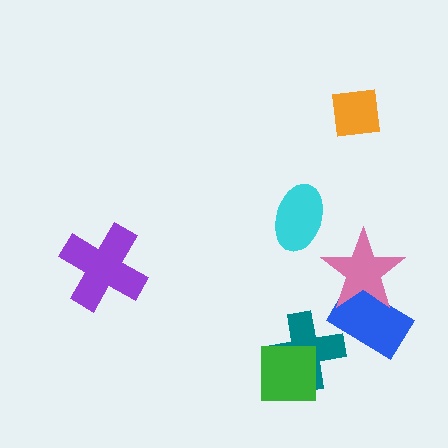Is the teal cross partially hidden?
Yes, it is partially covered by another shape.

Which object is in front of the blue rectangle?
The pink star is in front of the blue rectangle.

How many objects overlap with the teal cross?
1 object overlaps with the teal cross.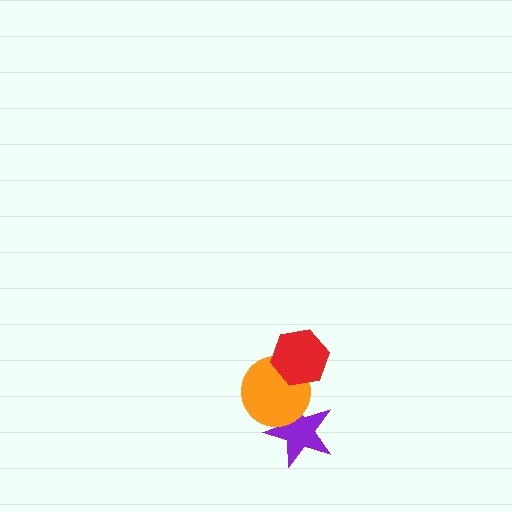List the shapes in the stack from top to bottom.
From top to bottom: the red hexagon, the orange circle, the purple star.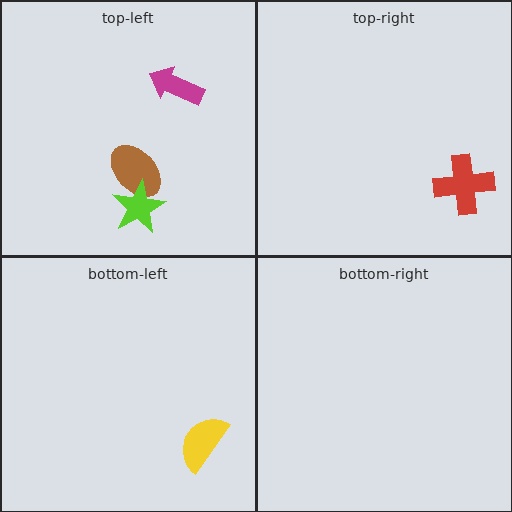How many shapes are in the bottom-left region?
1.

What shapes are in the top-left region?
The brown ellipse, the magenta arrow, the lime star.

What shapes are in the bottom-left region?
The yellow semicircle.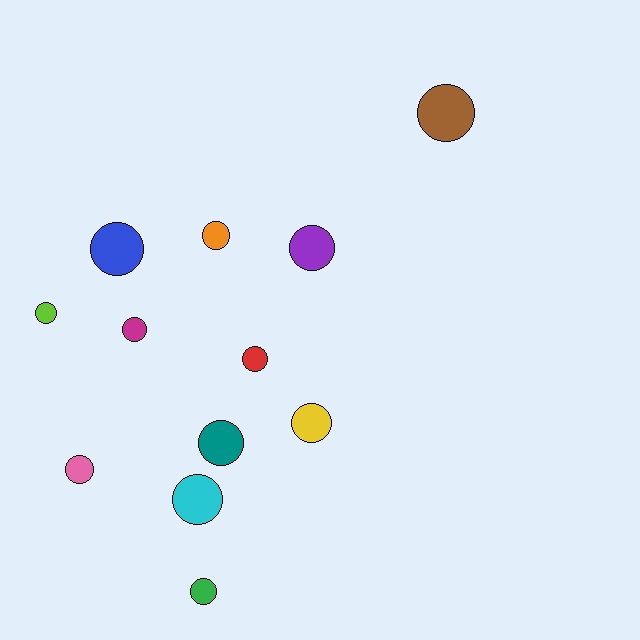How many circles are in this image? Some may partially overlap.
There are 12 circles.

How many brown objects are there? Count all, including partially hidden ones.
There is 1 brown object.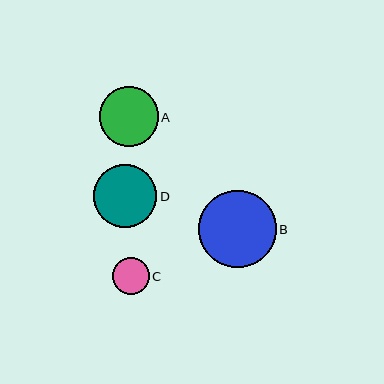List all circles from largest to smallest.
From largest to smallest: B, D, A, C.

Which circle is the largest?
Circle B is the largest with a size of approximately 78 pixels.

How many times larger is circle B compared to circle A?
Circle B is approximately 1.3 times the size of circle A.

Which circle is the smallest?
Circle C is the smallest with a size of approximately 37 pixels.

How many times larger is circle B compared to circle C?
Circle B is approximately 2.1 times the size of circle C.